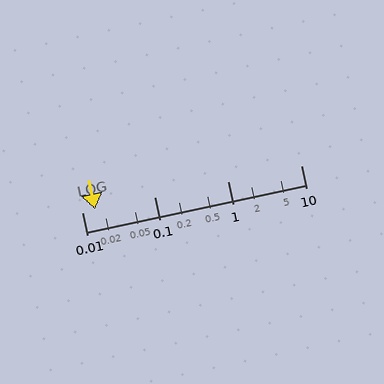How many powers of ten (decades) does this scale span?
The scale spans 3 decades, from 0.01 to 10.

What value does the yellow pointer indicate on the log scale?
The pointer indicates approximately 0.015.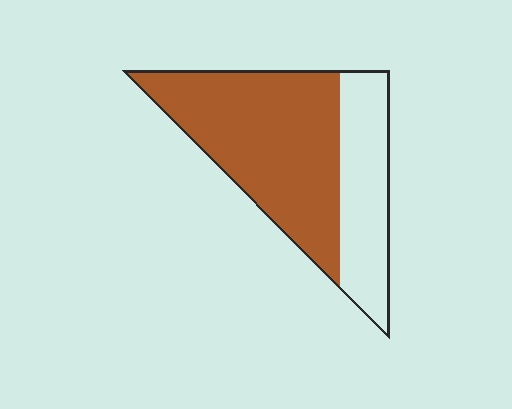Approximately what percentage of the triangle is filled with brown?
Approximately 65%.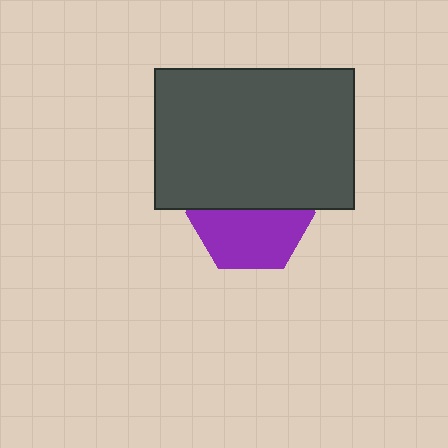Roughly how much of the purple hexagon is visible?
About half of it is visible (roughly 53%).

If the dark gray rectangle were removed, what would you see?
You would see the complete purple hexagon.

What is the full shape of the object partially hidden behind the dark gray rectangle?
The partially hidden object is a purple hexagon.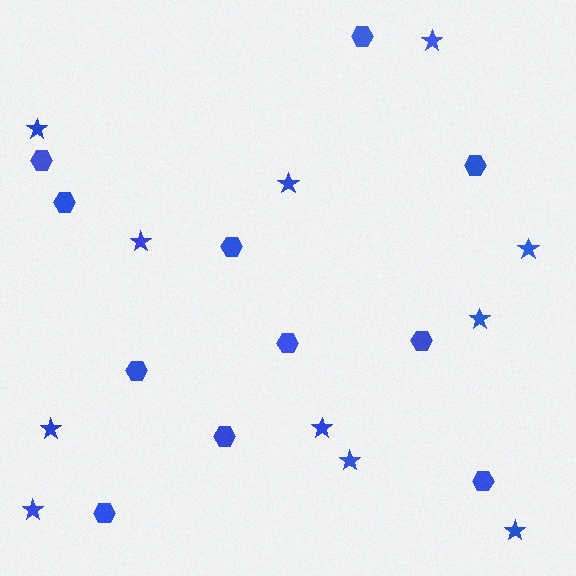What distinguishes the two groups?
There are 2 groups: one group of hexagons (11) and one group of stars (11).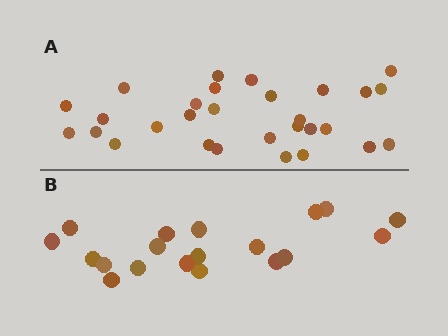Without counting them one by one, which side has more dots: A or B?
Region A (the top region) has more dots.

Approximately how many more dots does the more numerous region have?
Region A has roughly 10 or so more dots than region B.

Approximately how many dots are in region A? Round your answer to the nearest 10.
About 30 dots. (The exact count is 29, which rounds to 30.)